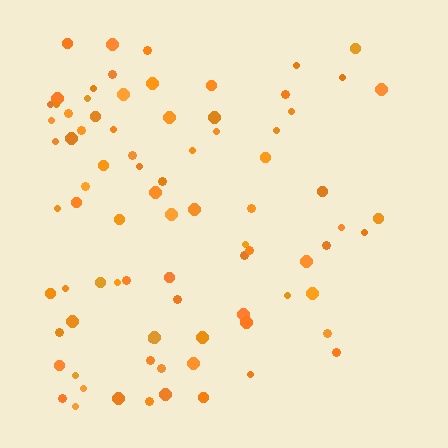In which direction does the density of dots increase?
From right to left, with the left side densest.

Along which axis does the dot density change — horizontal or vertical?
Horizontal.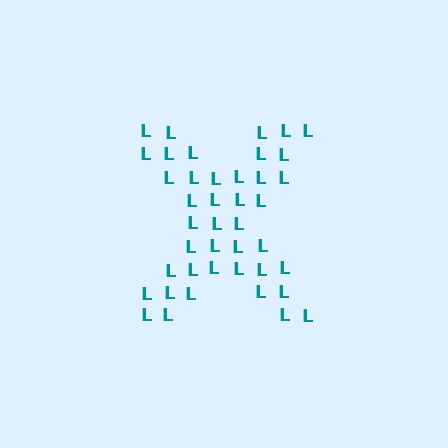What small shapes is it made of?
It is made of small letter L's.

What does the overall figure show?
The overall figure shows the letter X.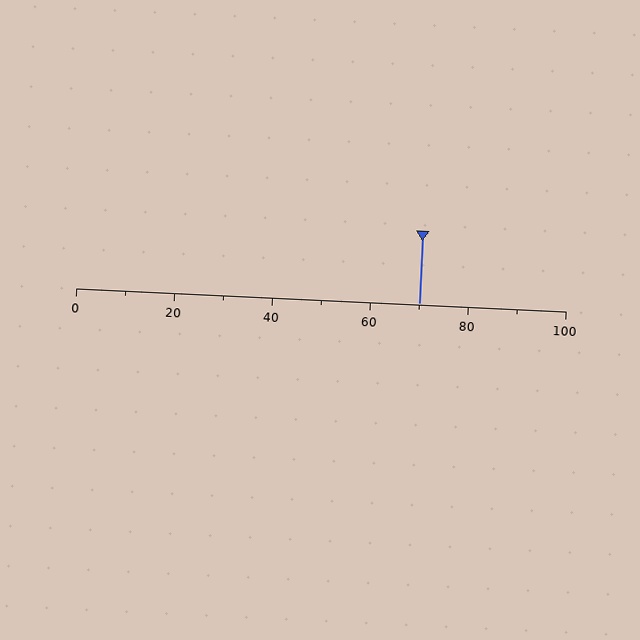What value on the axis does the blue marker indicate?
The marker indicates approximately 70.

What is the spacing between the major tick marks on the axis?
The major ticks are spaced 20 apart.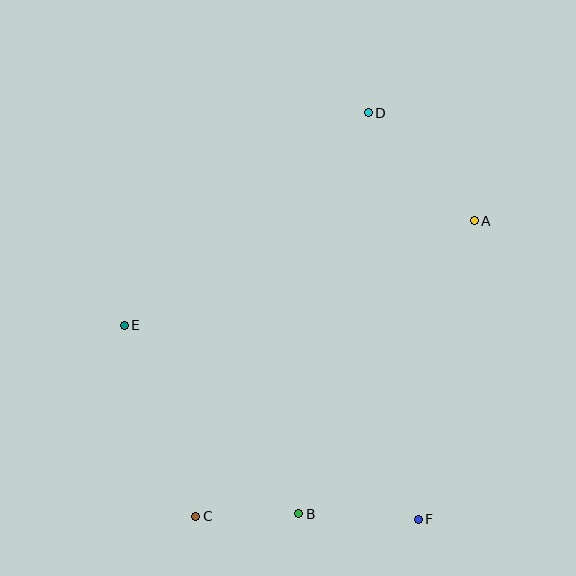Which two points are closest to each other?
Points B and C are closest to each other.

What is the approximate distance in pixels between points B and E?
The distance between B and E is approximately 257 pixels.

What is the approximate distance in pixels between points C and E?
The distance between C and E is approximately 204 pixels.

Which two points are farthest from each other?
Points C and D are farthest from each other.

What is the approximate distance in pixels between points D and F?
The distance between D and F is approximately 409 pixels.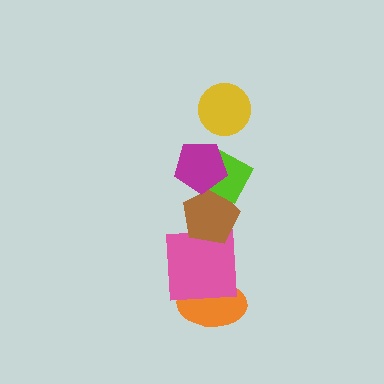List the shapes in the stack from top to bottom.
From top to bottom: the yellow circle, the magenta pentagon, the lime diamond, the brown pentagon, the pink square, the orange ellipse.